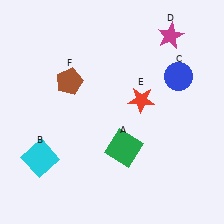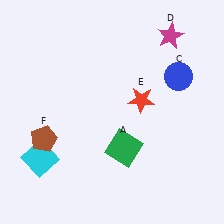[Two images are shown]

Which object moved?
The brown pentagon (F) moved down.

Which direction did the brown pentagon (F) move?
The brown pentagon (F) moved down.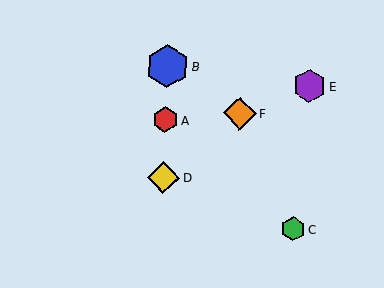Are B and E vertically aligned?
No, B is at x≈167 and E is at x≈310.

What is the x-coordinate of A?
Object A is at x≈165.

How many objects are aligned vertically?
3 objects (A, B, D) are aligned vertically.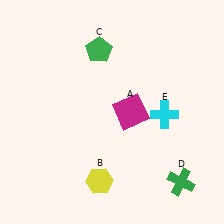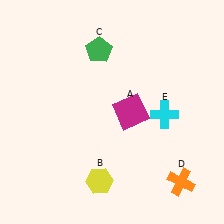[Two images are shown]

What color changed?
The cross (D) changed from green in Image 1 to orange in Image 2.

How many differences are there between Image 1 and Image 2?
There is 1 difference between the two images.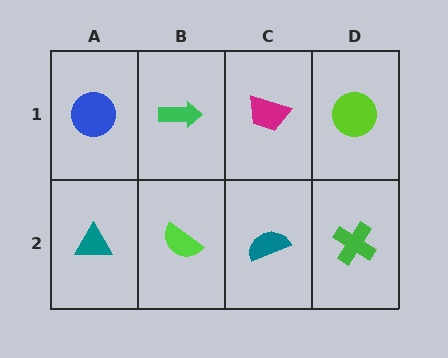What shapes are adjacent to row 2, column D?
A lime circle (row 1, column D), a teal semicircle (row 2, column C).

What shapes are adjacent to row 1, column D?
A green cross (row 2, column D), a magenta trapezoid (row 1, column C).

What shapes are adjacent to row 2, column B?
A green arrow (row 1, column B), a teal triangle (row 2, column A), a teal semicircle (row 2, column C).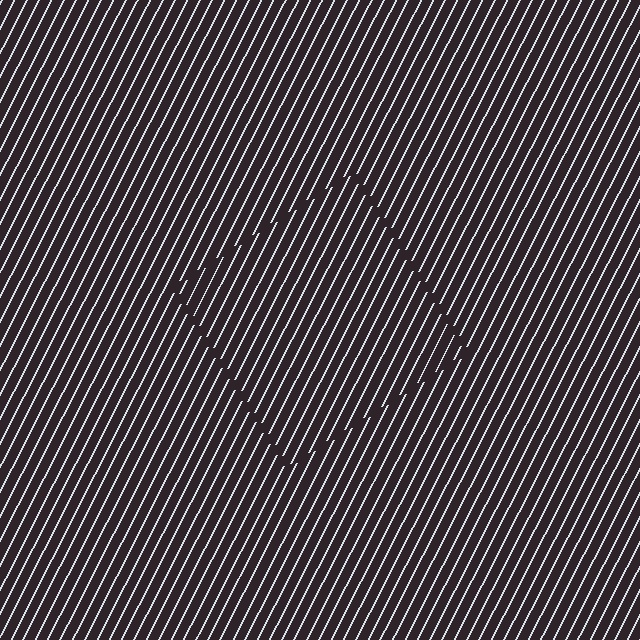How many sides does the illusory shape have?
4 sides — the line-ends trace a square.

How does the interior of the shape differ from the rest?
The interior of the shape contains the same grating, shifted by half a period — the contour is defined by the phase discontinuity where line-ends from the inner and outer gratings abut.